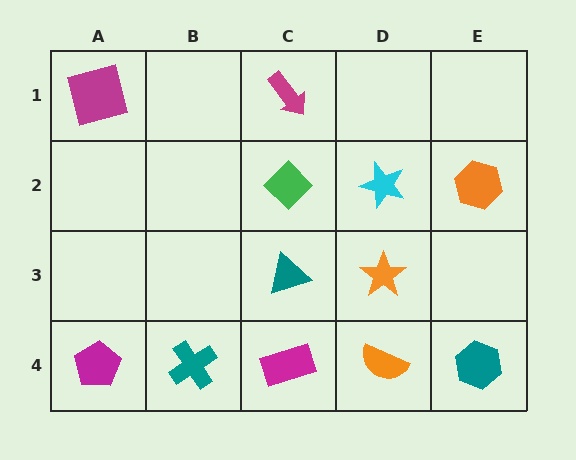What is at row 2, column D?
A cyan star.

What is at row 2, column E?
An orange hexagon.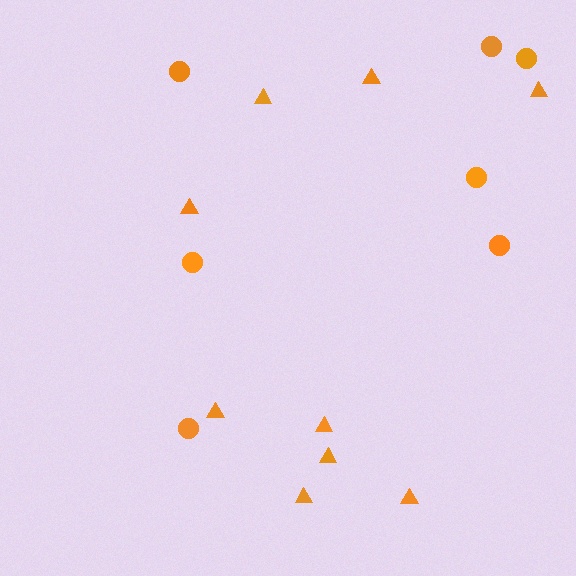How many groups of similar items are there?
There are 2 groups: one group of circles (7) and one group of triangles (9).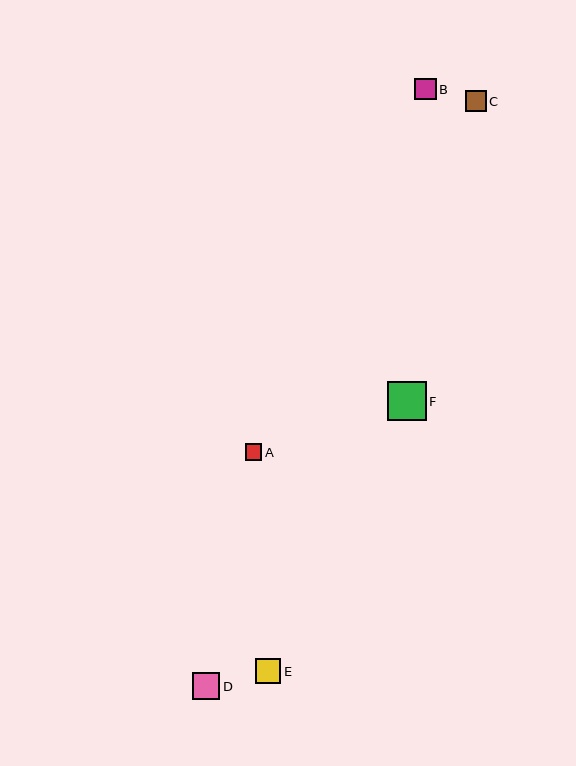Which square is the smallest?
Square A is the smallest with a size of approximately 16 pixels.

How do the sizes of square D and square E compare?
Square D and square E are approximately the same size.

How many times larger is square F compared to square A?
Square F is approximately 2.4 times the size of square A.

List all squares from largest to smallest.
From largest to smallest: F, D, E, B, C, A.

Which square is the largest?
Square F is the largest with a size of approximately 39 pixels.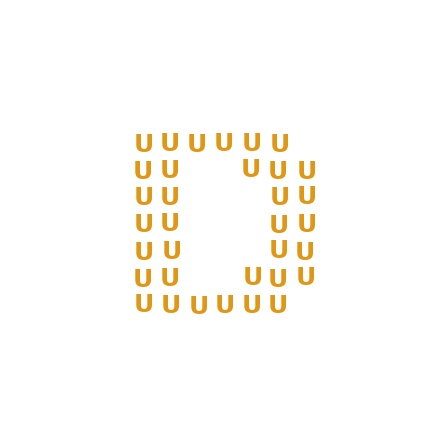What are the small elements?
The small elements are letter U's.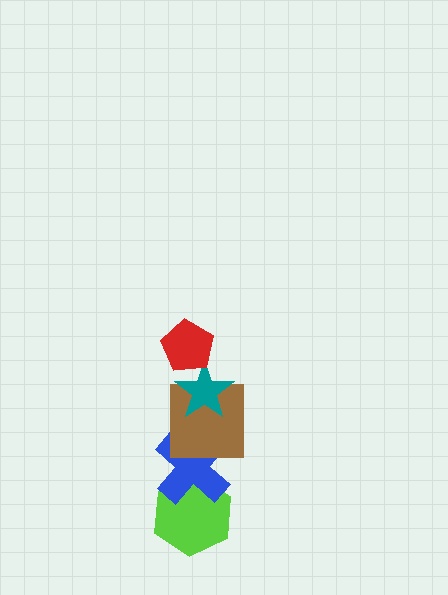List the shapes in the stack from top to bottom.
From top to bottom: the red pentagon, the teal star, the brown square, the blue cross, the lime hexagon.